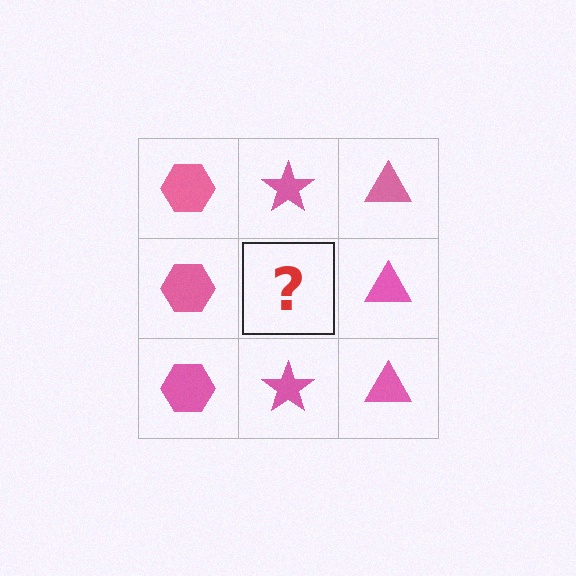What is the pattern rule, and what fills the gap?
The rule is that each column has a consistent shape. The gap should be filled with a pink star.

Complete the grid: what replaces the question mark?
The question mark should be replaced with a pink star.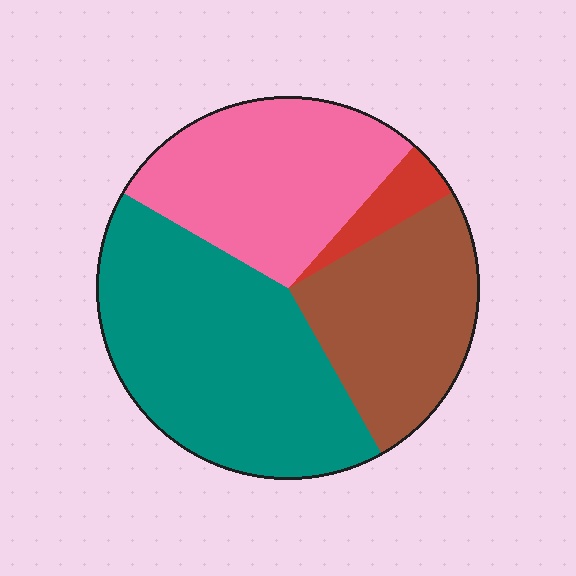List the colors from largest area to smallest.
From largest to smallest: teal, pink, brown, red.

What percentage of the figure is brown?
Brown covers around 25% of the figure.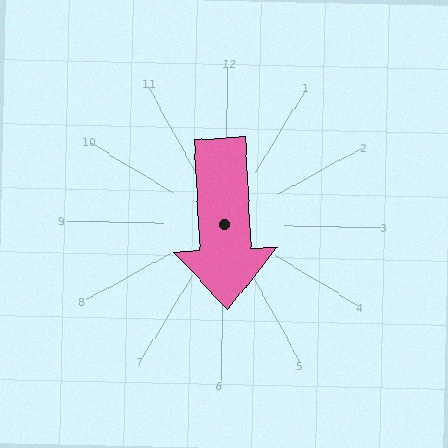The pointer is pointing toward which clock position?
Roughly 6 o'clock.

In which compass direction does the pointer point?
South.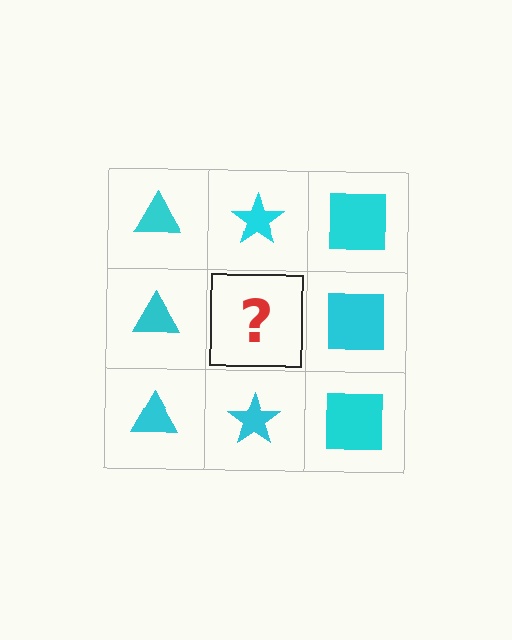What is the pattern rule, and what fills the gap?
The rule is that each column has a consistent shape. The gap should be filled with a cyan star.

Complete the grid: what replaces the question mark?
The question mark should be replaced with a cyan star.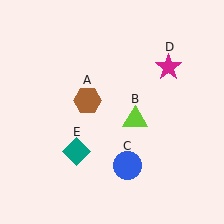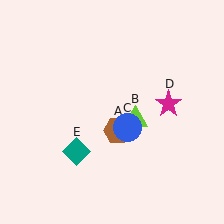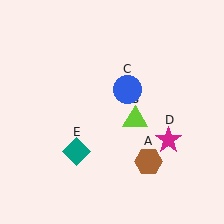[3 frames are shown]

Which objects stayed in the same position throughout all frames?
Lime triangle (object B) and teal diamond (object E) remained stationary.